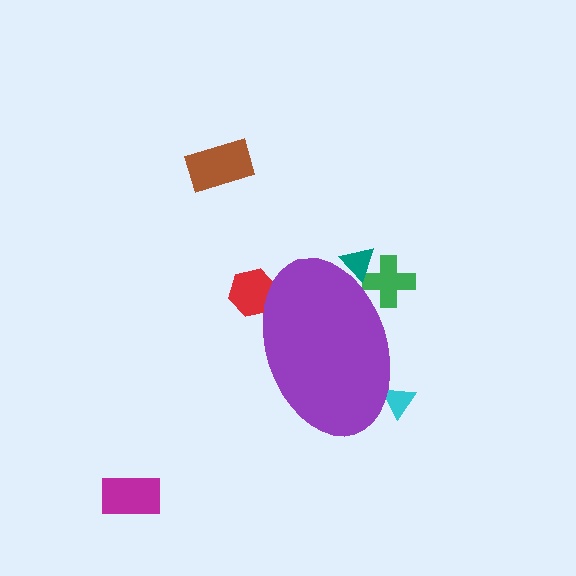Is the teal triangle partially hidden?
Yes, the teal triangle is partially hidden behind the purple ellipse.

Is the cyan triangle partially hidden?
Yes, the cyan triangle is partially hidden behind the purple ellipse.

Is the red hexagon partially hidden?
Yes, the red hexagon is partially hidden behind the purple ellipse.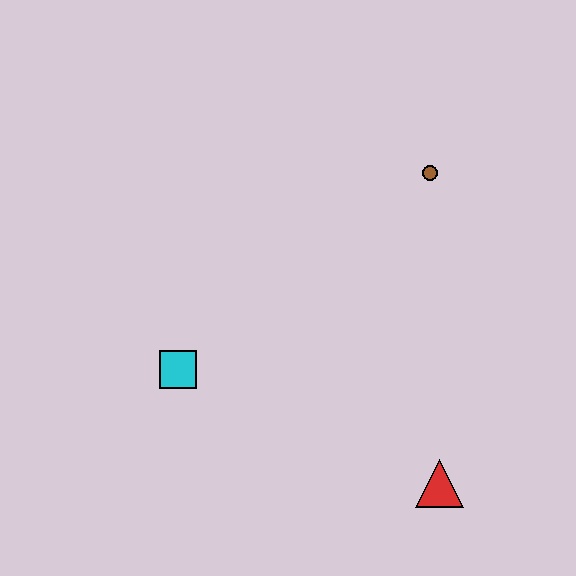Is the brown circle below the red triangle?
No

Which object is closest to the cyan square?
The red triangle is closest to the cyan square.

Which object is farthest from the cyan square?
The brown circle is farthest from the cyan square.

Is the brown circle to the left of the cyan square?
No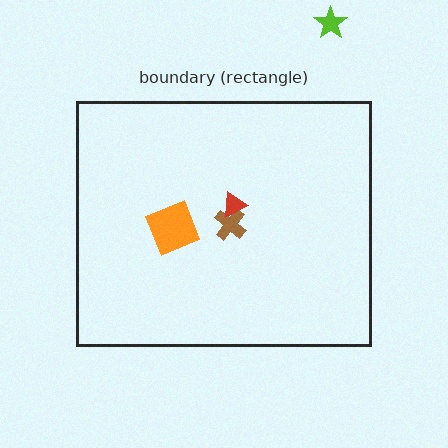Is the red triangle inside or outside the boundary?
Inside.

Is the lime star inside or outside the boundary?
Outside.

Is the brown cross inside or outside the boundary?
Inside.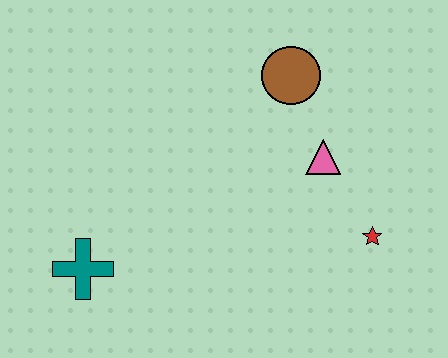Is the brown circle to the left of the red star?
Yes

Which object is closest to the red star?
The pink triangle is closest to the red star.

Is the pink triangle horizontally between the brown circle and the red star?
Yes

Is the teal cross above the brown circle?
No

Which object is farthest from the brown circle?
The teal cross is farthest from the brown circle.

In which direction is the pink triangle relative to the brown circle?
The pink triangle is below the brown circle.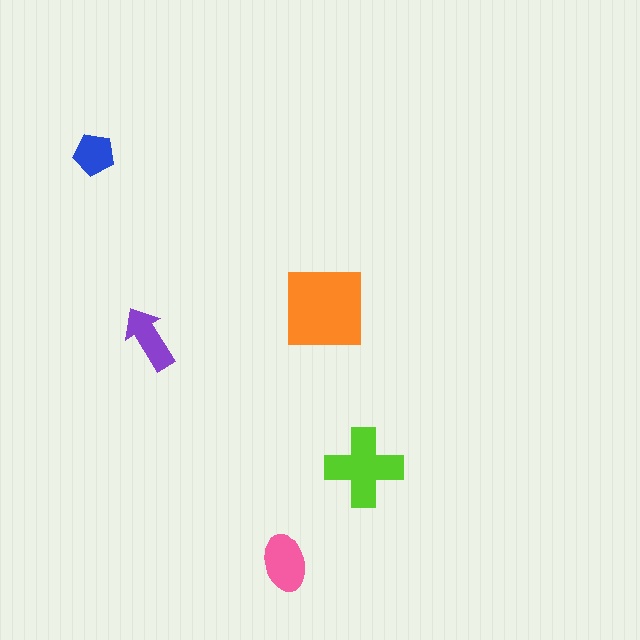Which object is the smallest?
The blue pentagon.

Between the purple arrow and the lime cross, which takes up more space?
The lime cross.